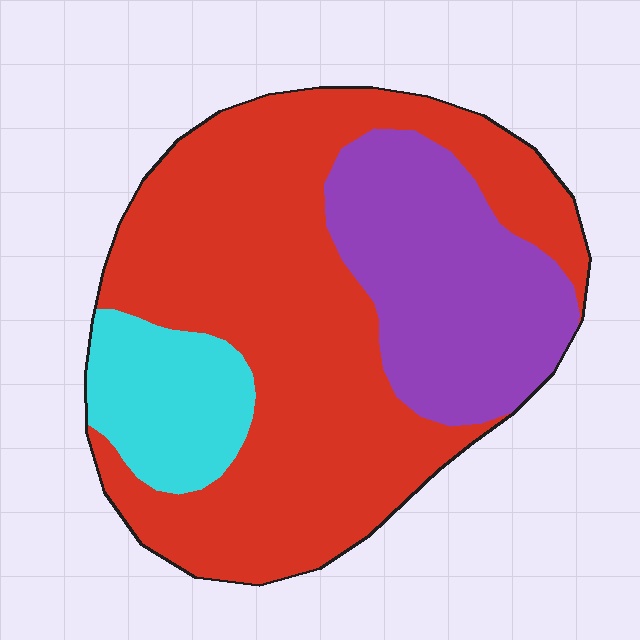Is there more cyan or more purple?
Purple.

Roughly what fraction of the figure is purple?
Purple covers around 25% of the figure.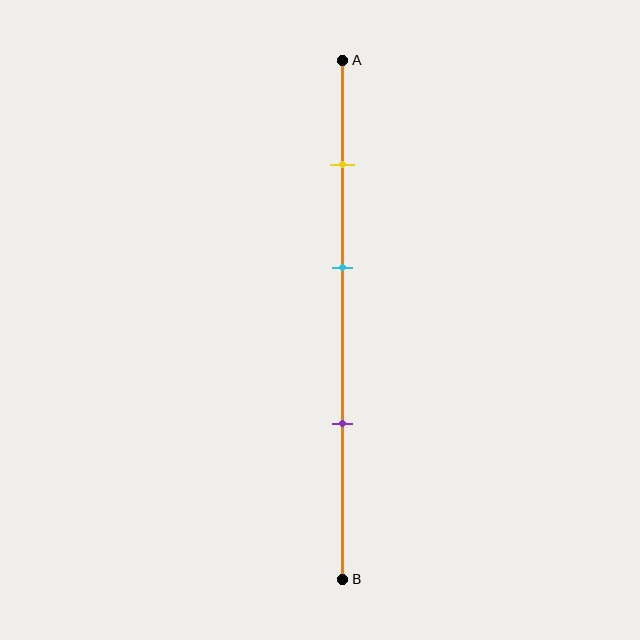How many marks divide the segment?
There are 3 marks dividing the segment.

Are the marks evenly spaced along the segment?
Yes, the marks are approximately evenly spaced.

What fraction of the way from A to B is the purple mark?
The purple mark is approximately 70% (0.7) of the way from A to B.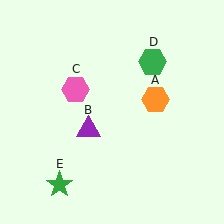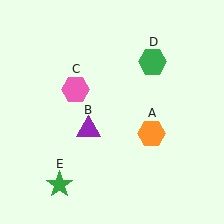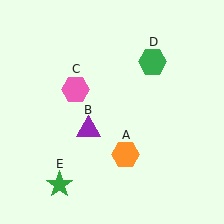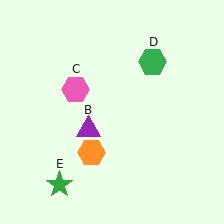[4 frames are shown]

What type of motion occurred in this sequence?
The orange hexagon (object A) rotated clockwise around the center of the scene.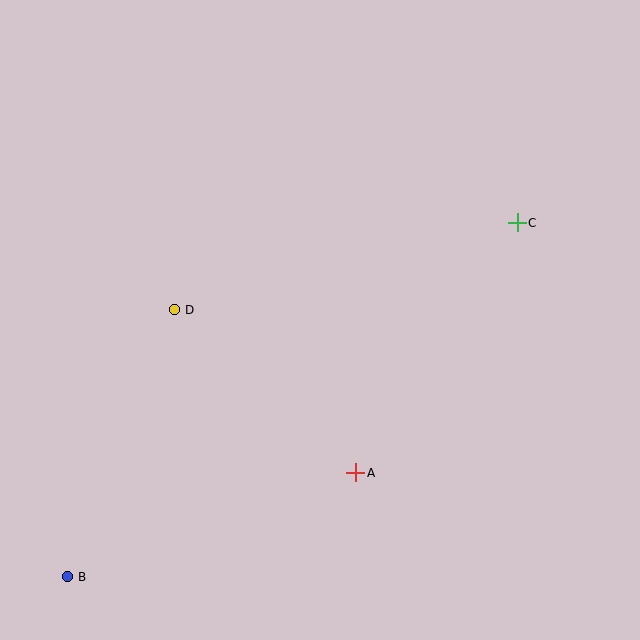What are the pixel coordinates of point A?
Point A is at (356, 473).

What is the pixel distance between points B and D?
The distance between B and D is 288 pixels.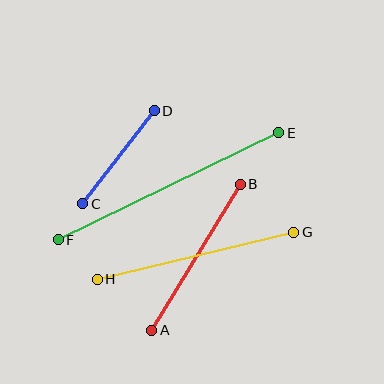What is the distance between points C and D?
The distance is approximately 117 pixels.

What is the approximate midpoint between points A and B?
The midpoint is at approximately (196, 257) pixels.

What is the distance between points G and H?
The distance is approximately 202 pixels.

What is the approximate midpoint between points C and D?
The midpoint is at approximately (119, 157) pixels.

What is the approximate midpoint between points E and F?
The midpoint is at approximately (168, 186) pixels.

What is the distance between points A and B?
The distance is approximately 171 pixels.